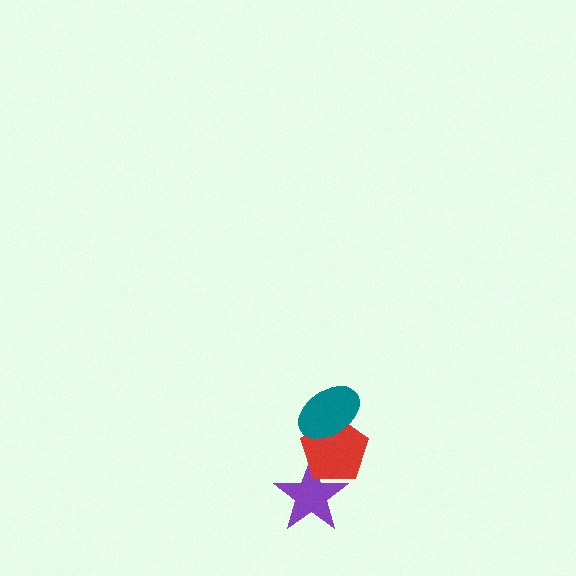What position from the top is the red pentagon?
The red pentagon is 2nd from the top.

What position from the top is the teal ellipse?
The teal ellipse is 1st from the top.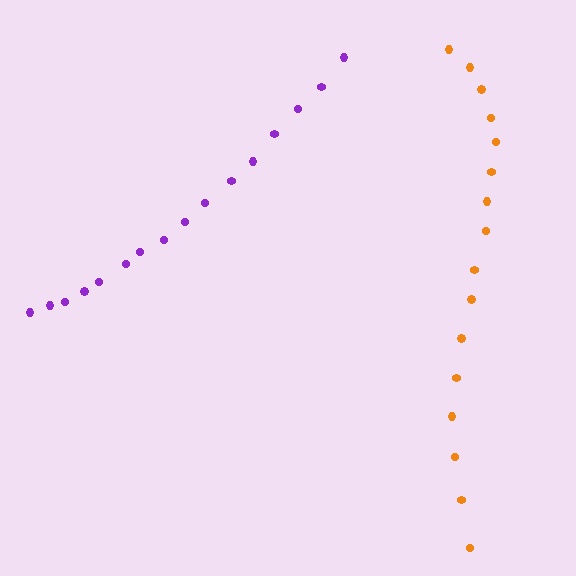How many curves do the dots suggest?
There are 2 distinct paths.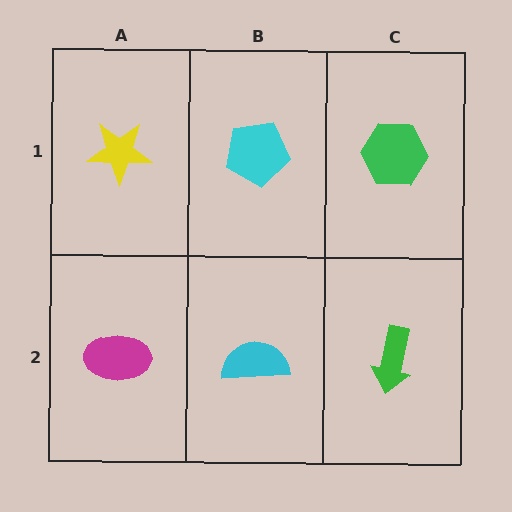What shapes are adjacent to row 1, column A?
A magenta ellipse (row 2, column A), a cyan pentagon (row 1, column B).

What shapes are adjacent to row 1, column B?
A cyan semicircle (row 2, column B), a yellow star (row 1, column A), a green hexagon (row 1, column C).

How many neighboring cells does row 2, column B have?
3.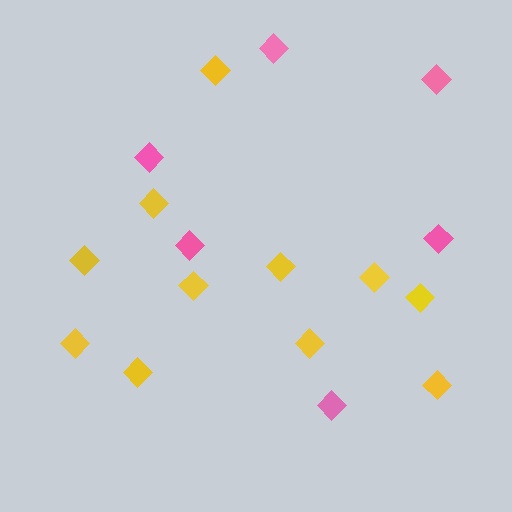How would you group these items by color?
There are 2 groups: one group of yellow diamonds (11) and one group of pink diamonds (6).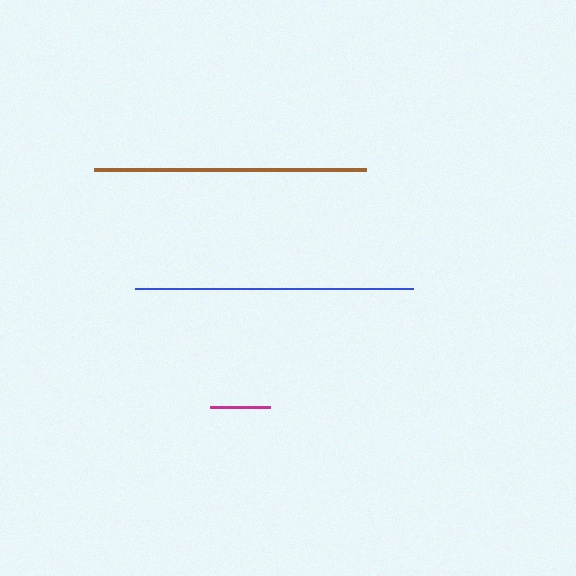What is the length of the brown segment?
The brown segment is approximately 272 pixels long.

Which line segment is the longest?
The blue line is the longest at approximately 278 pixels.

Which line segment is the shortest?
The magenta line is the shortest at approximately 60 pixels.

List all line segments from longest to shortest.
From longest to shortest: blue, brown, magenta.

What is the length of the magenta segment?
The magenta segment is approximately 60 pixels long.